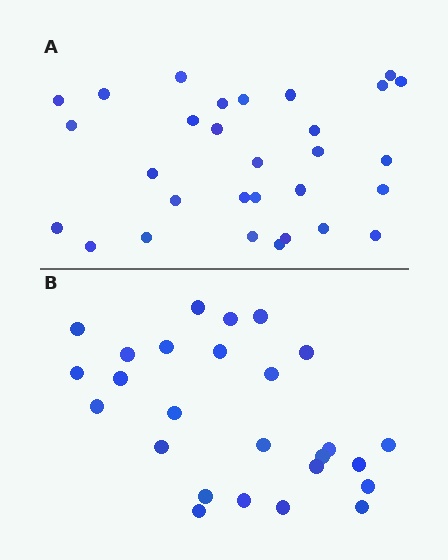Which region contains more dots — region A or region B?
Region A (the top region) has more dots.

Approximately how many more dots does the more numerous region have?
Region A has about 4 more dots than region B.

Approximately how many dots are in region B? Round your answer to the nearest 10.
About 30 dots. (The exact count is 26, which rounds to 30.)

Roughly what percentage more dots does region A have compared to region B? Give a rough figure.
About 15% more.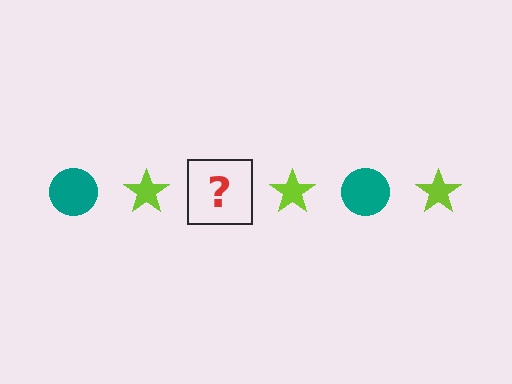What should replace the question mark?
The question mark should be replaced with a teal circle.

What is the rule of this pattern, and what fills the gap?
The rule is that the pattern alternates between teal circle and lime star. The gap should be filled with a teal circle.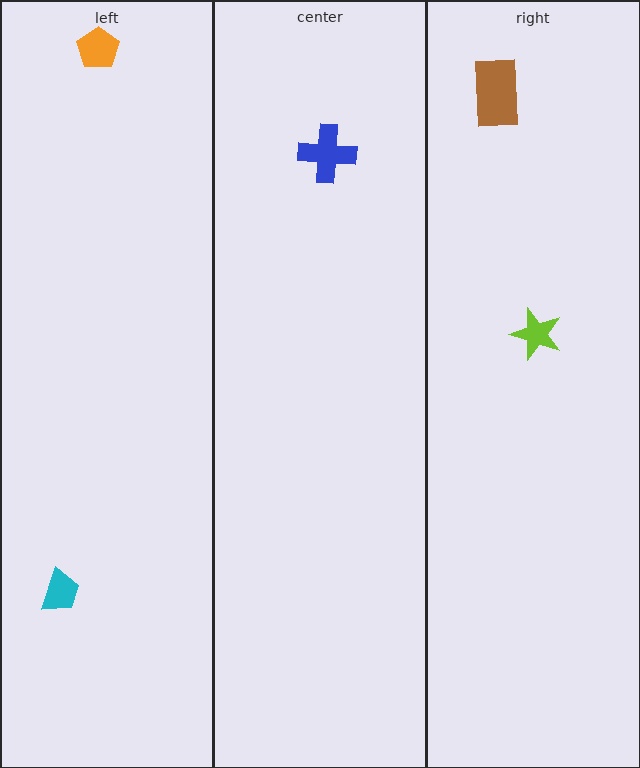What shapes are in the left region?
The cyan trapezoid, the orange pentagon.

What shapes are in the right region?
The brown rectangle, the lime star.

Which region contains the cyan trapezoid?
The left region.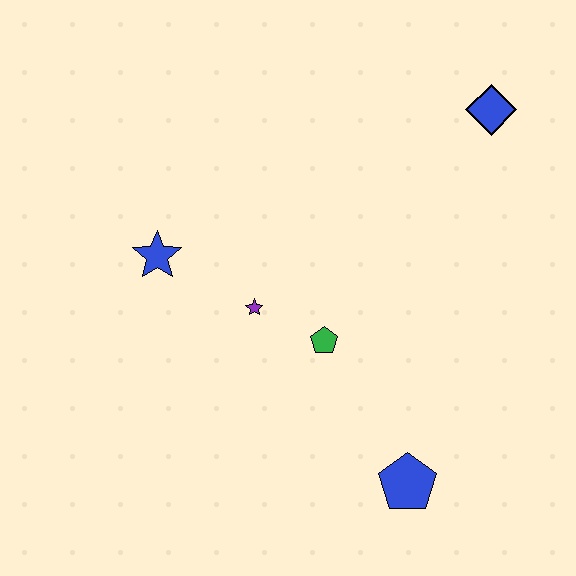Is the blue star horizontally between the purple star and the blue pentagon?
No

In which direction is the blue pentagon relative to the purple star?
The blue pentagon is below the purple star.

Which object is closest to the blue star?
The purple star is closest to the blue star.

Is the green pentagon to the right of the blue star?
Yes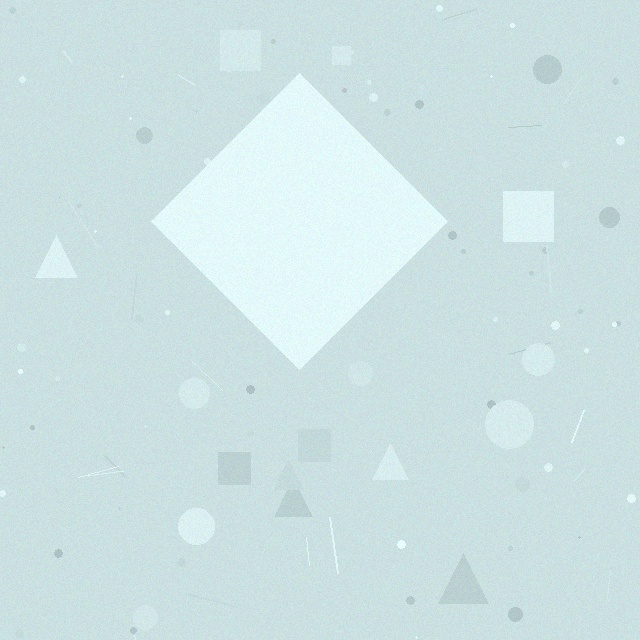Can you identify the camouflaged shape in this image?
The camouflaged shape is a diamond.